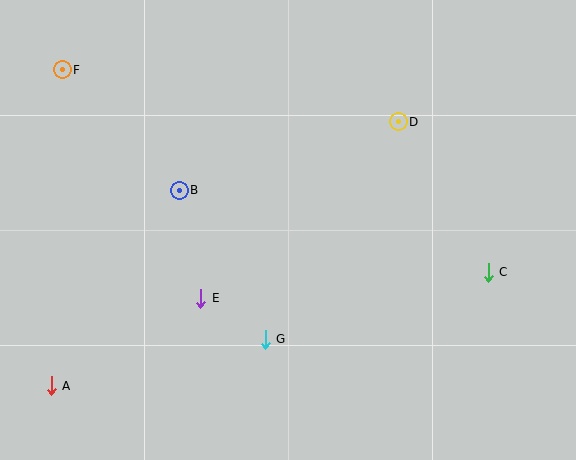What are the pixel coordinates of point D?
Point D is at (398, 122).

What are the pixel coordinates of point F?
Point F is at (62, 70).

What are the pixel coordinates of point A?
Point A is at (51, 386).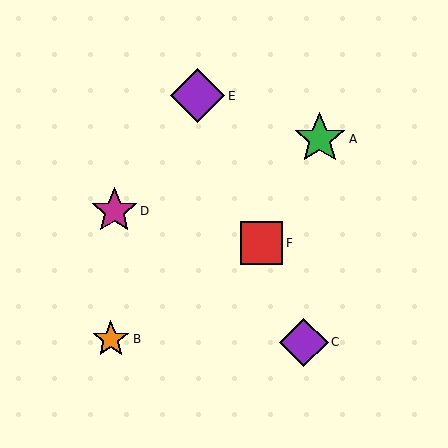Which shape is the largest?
The purple diamond (labeled E) is the largest.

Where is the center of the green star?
The center of the green star is at (320, 139).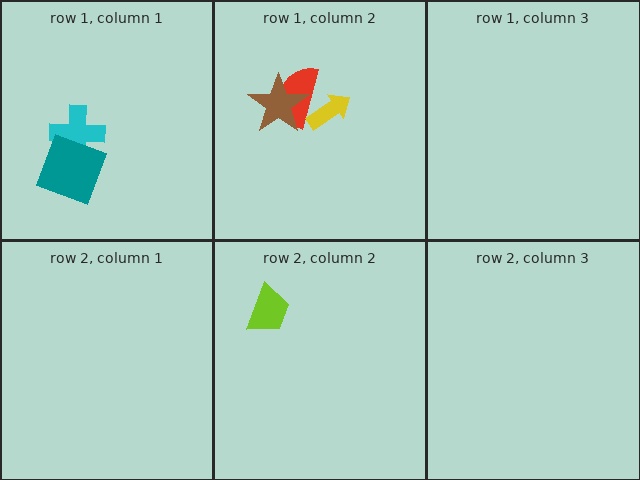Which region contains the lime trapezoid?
The row 2, column 2 region.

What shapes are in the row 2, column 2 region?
The lime trapezoid.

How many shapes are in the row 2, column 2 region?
1.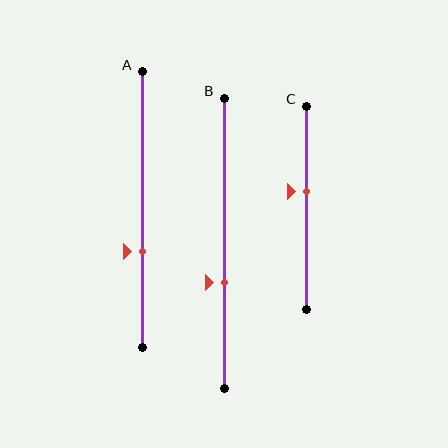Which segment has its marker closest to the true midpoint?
Segment C has its marker closest to the true midpoint.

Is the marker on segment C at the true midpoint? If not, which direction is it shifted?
No, the marker on segment C is shifted upward by about 8% of the segment length.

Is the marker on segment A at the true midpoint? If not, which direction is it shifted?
No, the marker on segment A is shifted downward by about 15% of the segment length.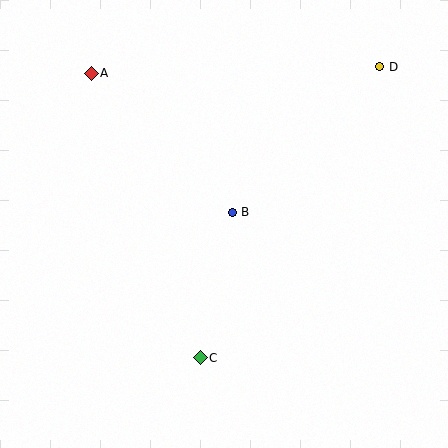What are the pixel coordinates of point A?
Point A is at (91, 73).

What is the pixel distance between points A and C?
The distance between A and C is 305 pixels.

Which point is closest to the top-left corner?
Point A is closest to the top-left corner.